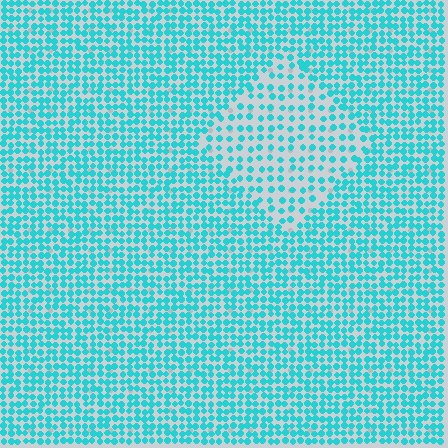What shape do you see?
I see a diamond.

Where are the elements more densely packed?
The elements are more densely packed outside the diamond boundary.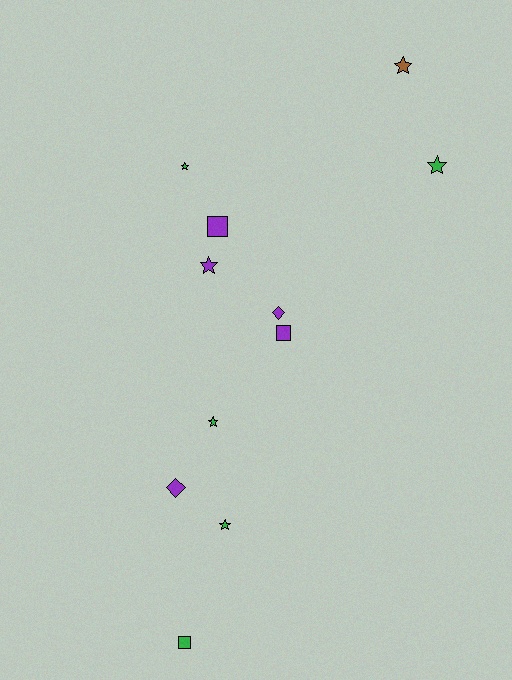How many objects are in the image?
There are 11 objects.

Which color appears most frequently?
Purple, with 5 objects.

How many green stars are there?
There are 4 green stars.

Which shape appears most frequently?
Star, with 6 objects.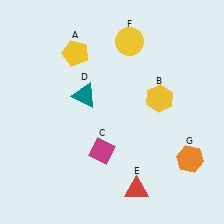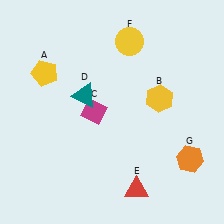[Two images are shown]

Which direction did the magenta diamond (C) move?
The magenta diamond (C) moved up.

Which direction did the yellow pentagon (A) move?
The yellow pentagon (A) moved left.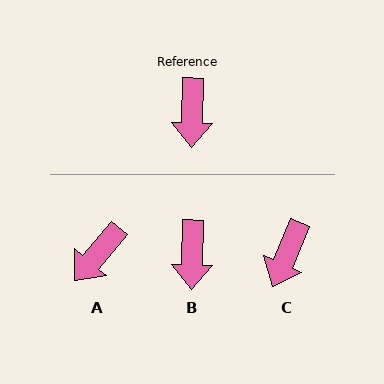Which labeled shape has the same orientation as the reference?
B.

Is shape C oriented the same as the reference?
No, it is off by about 22 degrees.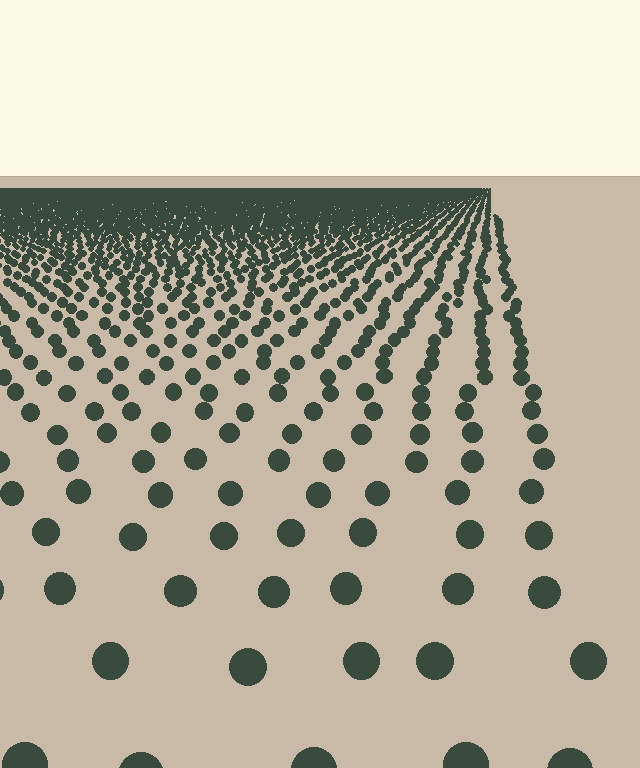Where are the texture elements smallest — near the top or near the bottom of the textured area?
Near the top.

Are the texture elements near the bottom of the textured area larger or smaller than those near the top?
Larger. Near the bottom, elements are closer to the viewer and appear at a bigger on-screen size.